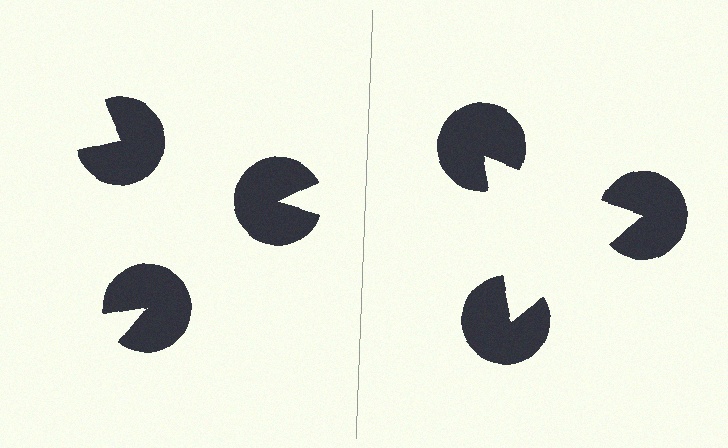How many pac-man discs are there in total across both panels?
6 — 3 on each side.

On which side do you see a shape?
An illusory triangle appears on the right side. On the left side the wedge cuts are rotated, so no coherent shape forms.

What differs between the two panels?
The pac-man discs are positioned identically on both sides; only the wedge orientations differ. On the right they align to a triangle; on the left they are misaligned.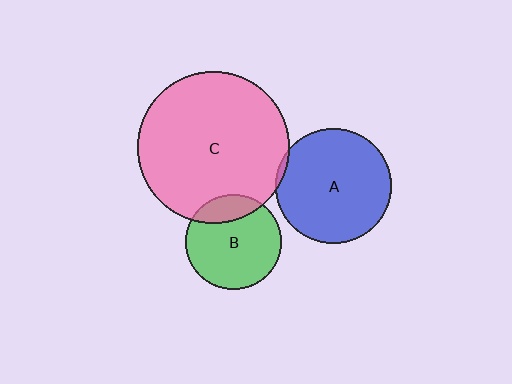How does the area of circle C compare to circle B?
Approximately 2.5 times.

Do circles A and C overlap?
Yes.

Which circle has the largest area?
Circle C (pink).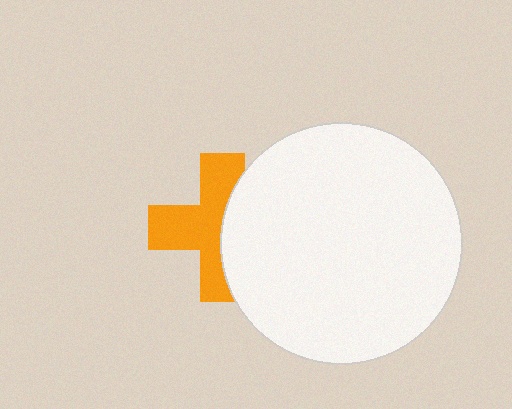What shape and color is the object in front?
The object in front is a white circle.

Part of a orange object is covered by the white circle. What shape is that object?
It is a cross.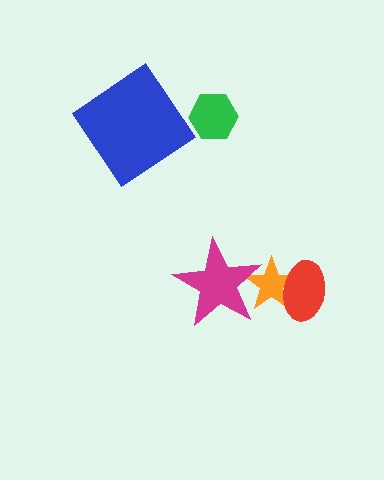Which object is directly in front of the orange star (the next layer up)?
The magenta star is directly in front of the orange star.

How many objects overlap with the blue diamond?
0 objects overlap with the blue diamond.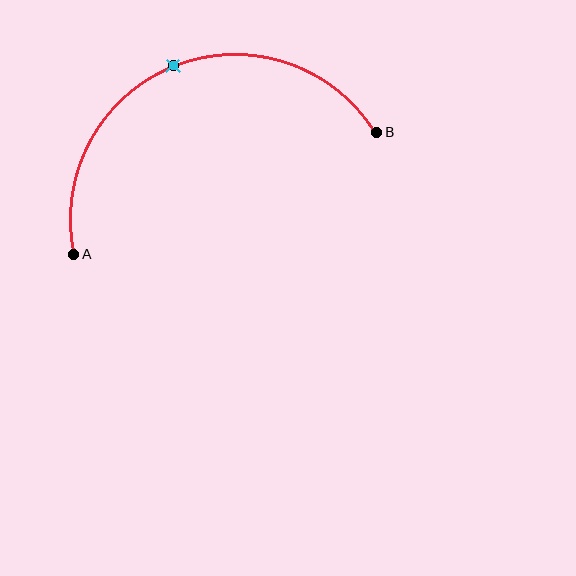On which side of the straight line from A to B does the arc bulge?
The arc bulges above the straight line connecting A and B.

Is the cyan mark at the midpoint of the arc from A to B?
Yes. The cyan mark lies on the arc at equal arc-length from both A and B — it is the arc midpoint.